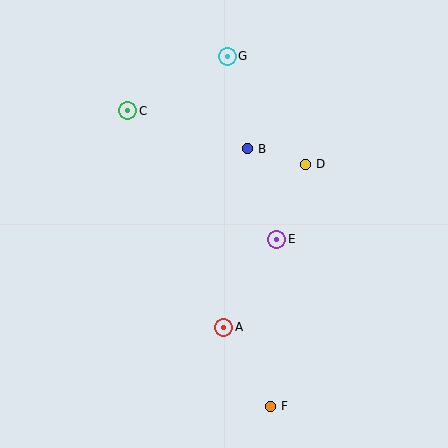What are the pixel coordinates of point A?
Point A is at (224, 327).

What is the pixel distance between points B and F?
The distance between B and F is 259 pixels.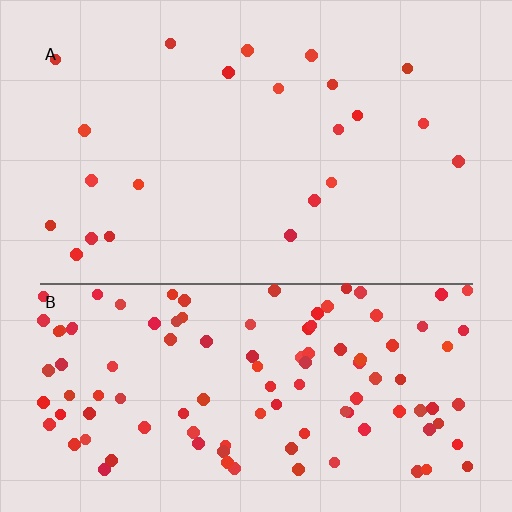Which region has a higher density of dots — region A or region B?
B (the bottom).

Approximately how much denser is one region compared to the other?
Approximately 5.1× — region B over region A.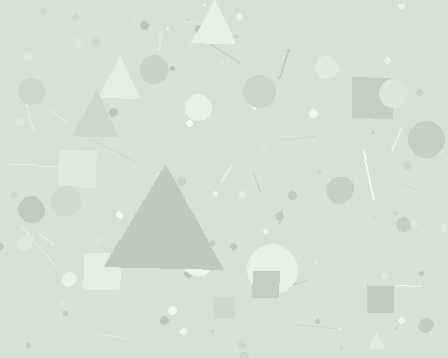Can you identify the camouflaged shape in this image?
The camouflaged shape is a triangle.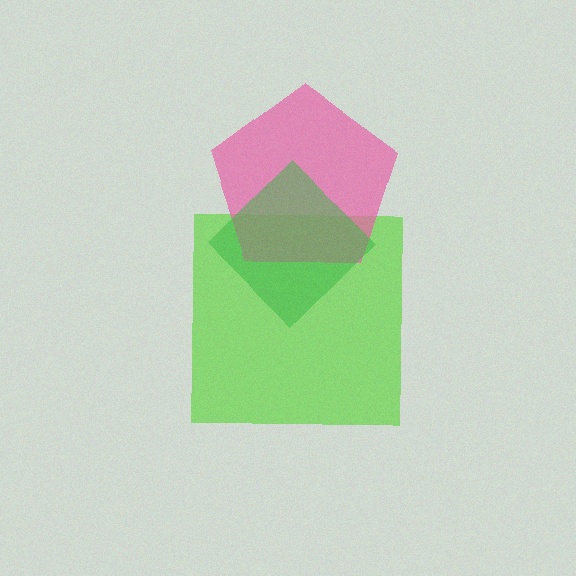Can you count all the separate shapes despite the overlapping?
Yes, there are 3 separate shapes.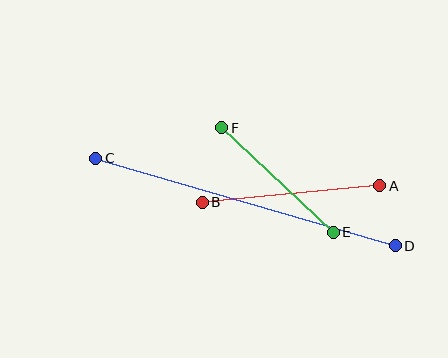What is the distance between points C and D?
The distance is approximately 312 pixels.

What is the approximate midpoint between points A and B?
The midpoint is at approximately (291, 194) pixels.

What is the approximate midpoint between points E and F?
The midpoint is at approximately (277, 180) pixels.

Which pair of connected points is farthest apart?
Points C and D are farthest apart.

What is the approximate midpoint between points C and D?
The midpoint is at approximately (245, 202) pixels.